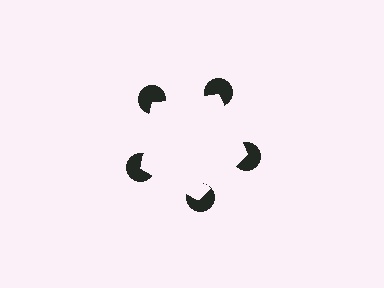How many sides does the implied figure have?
5 sides.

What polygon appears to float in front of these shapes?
An illusory pentagon — its edges are inferred from the aligned wedge cuts in the pac-man discs, not physically drawn.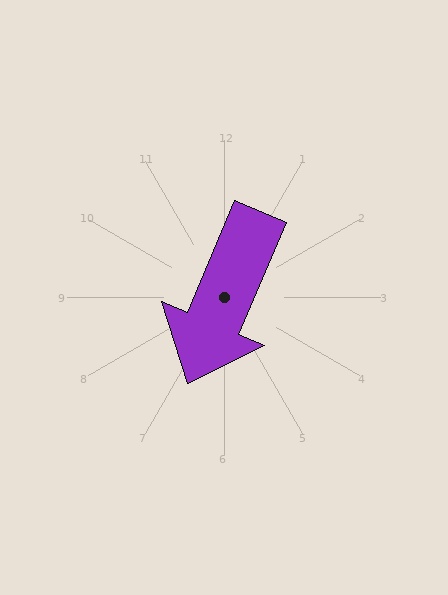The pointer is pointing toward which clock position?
Roughly 7 o'clock.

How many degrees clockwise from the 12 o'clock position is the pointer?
Approximately 203 degrees.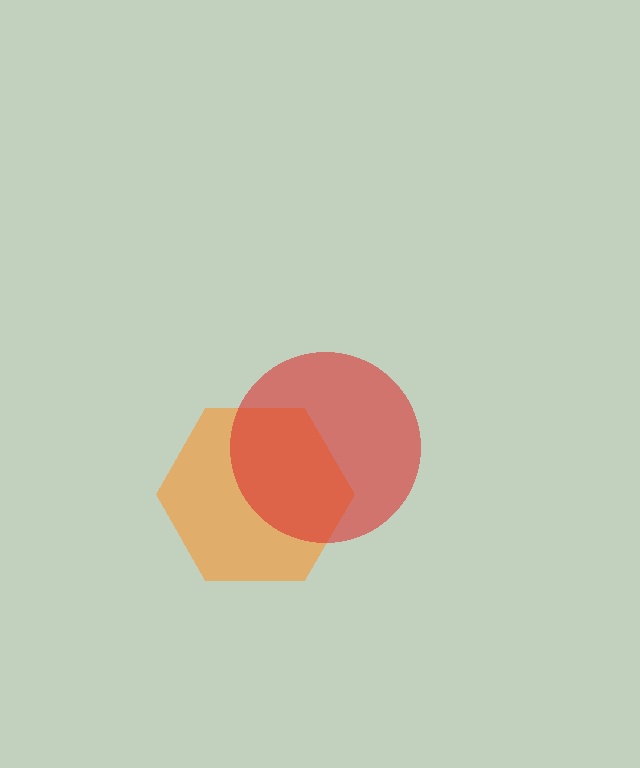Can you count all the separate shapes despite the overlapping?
Yes, there are 2 separate shapes.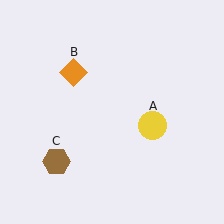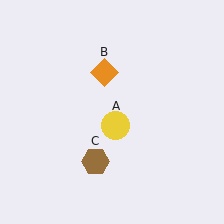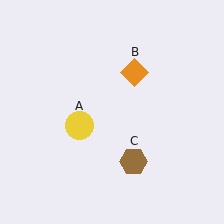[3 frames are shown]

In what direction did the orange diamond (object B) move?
The orange diamond (object B) moved right.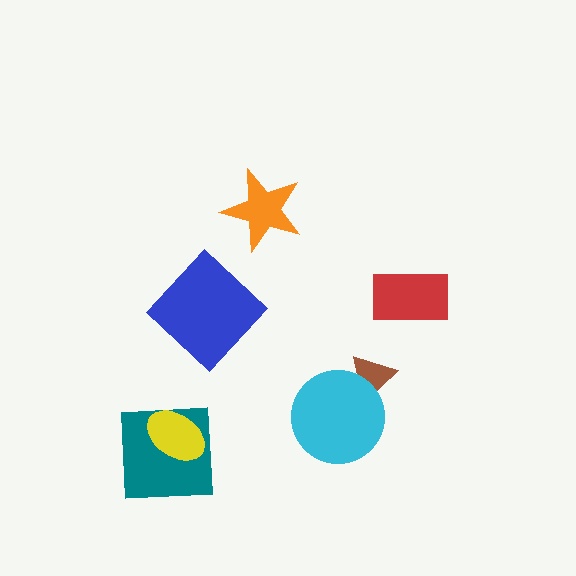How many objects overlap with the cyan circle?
1 object overlaps with the cyan circle.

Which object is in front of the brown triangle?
The cyan circle is in front of the brown triangle.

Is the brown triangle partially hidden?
Yes, it is partially covered by another shape.